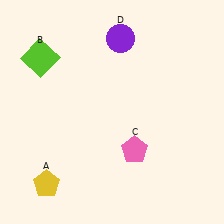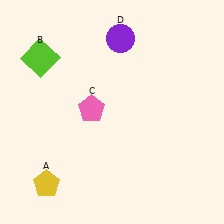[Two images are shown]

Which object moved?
The pink pentagon (C) moved left.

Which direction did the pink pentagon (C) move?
The pink pentagon (C) moved left.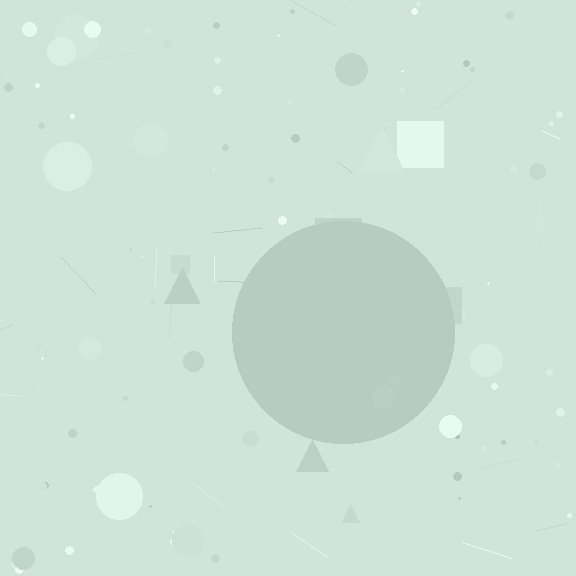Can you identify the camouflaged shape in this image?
The camouflaged shape is a circle.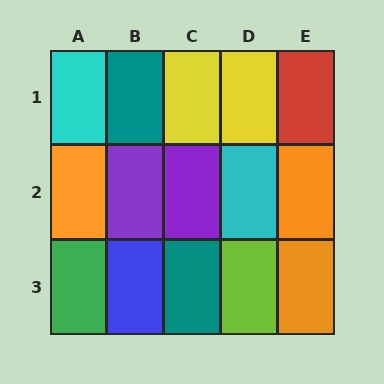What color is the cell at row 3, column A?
Green.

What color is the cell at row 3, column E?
Orange.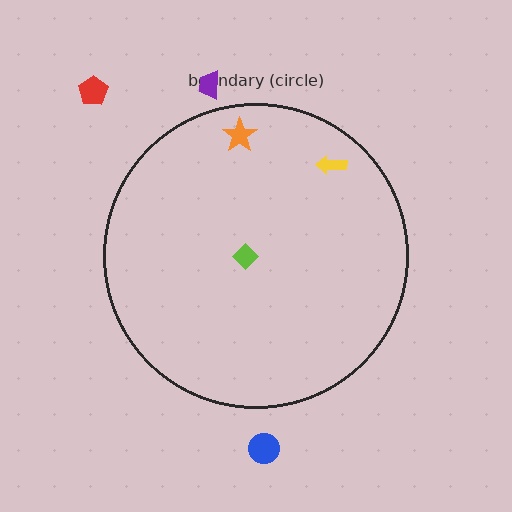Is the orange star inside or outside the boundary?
Inside.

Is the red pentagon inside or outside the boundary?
Outside.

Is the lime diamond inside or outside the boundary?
Inside.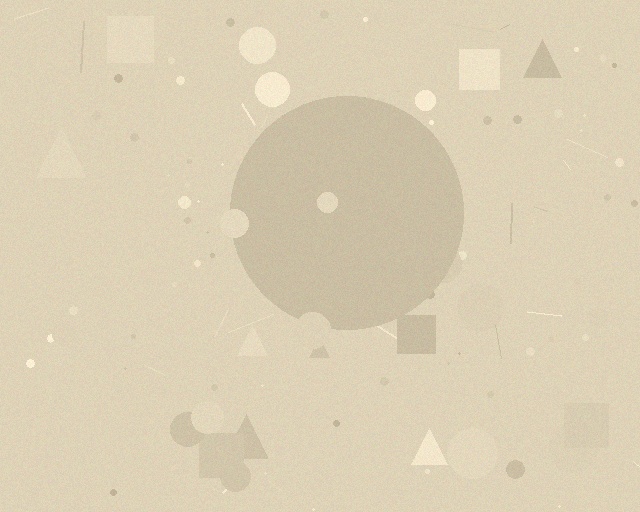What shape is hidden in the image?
A circle is hidden in the image.